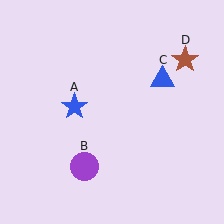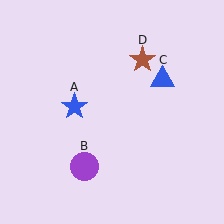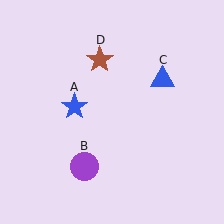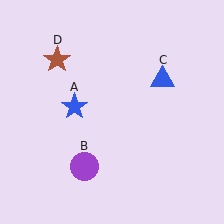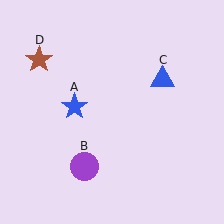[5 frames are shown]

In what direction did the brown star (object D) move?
The brown star (object D) moved left.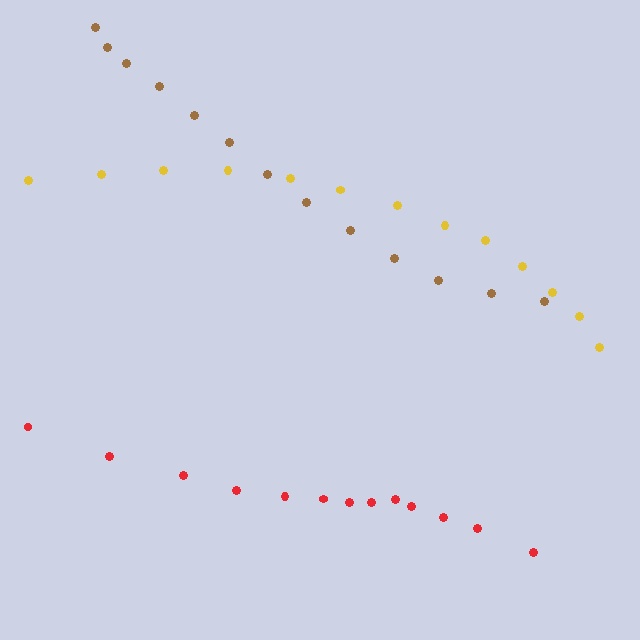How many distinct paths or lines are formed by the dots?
There are 3 distinct paths.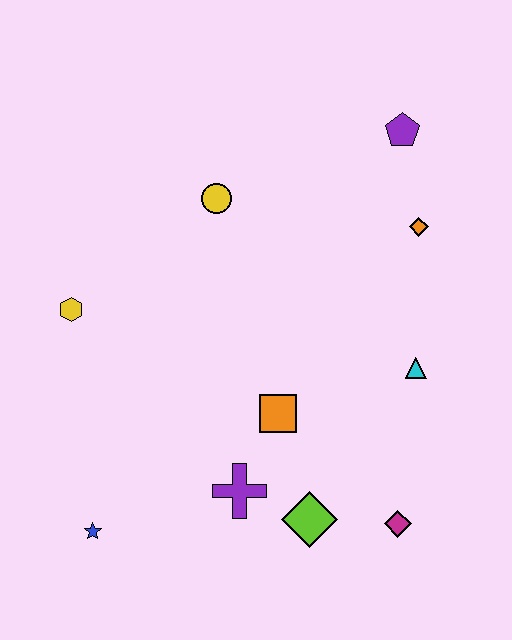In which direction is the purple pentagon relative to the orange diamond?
The purple pentagon is above the orange diamond.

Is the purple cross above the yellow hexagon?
No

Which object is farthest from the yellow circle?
The magenta diamond is farthest from the yellow circle.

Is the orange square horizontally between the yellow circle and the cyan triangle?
Yes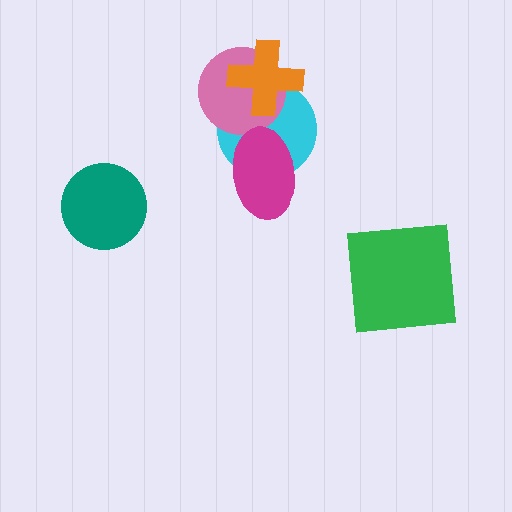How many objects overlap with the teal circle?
0 objects overlap with the teal circle.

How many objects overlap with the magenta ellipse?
1 object overlaps with the magenta ellipse.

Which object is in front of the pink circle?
The orange cross is in front of the pink circle.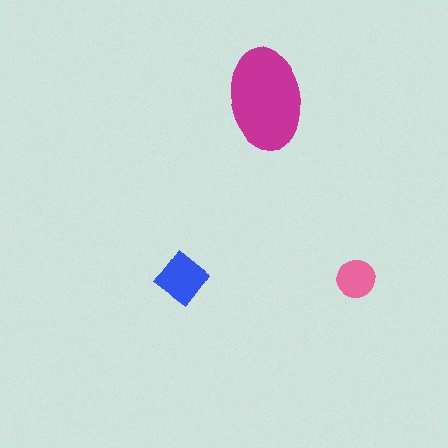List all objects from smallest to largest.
The pink circle, the blue diamond, the magenta ellipse.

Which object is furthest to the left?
The blue diamond is leftmost.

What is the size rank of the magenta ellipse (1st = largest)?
1st.